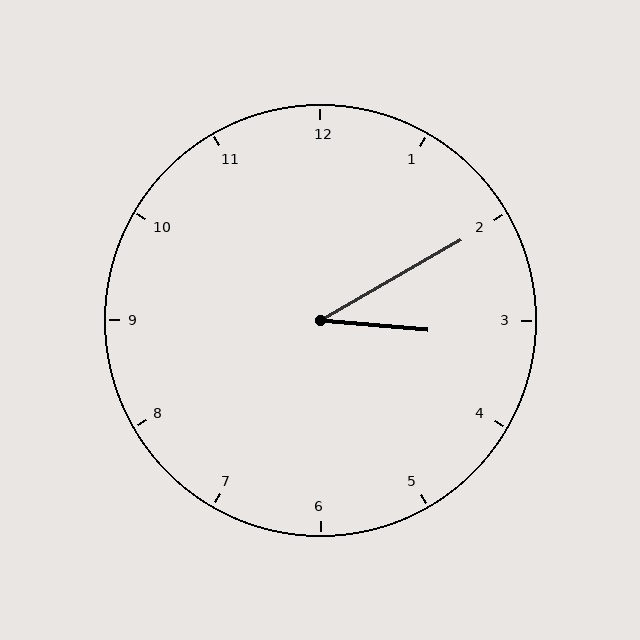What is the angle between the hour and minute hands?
Approximately 35 degrees.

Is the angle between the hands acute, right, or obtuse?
It is acute.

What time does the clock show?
3:10.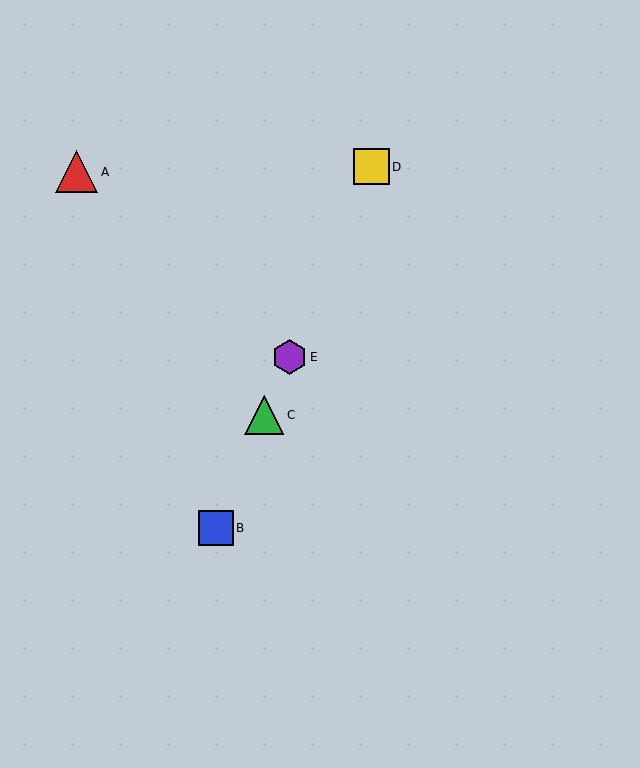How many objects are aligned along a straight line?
4 objects (B, C, D, E) are aligned along a straight line.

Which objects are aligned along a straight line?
Objects B, C, D, E are aligned along a straight line.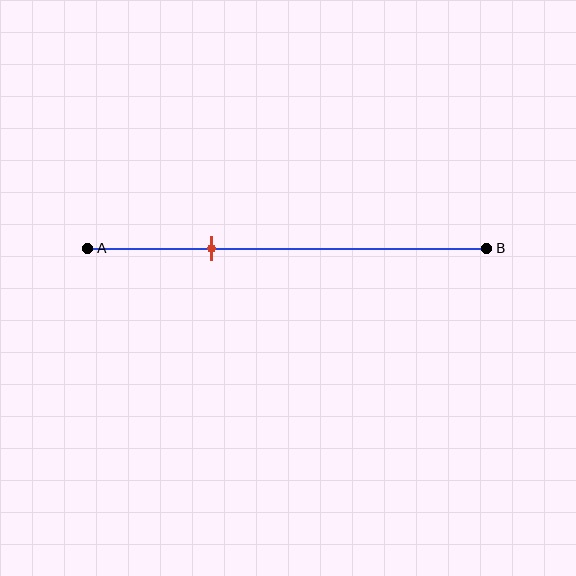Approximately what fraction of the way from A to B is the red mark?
The red mark is approximately 30% of the way from A to B.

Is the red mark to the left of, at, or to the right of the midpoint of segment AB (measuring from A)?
The red mark is to the left of the midpoint of segment AB.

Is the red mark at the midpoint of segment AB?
No, the mark is at about 30% from A, not at the 50% midpoint.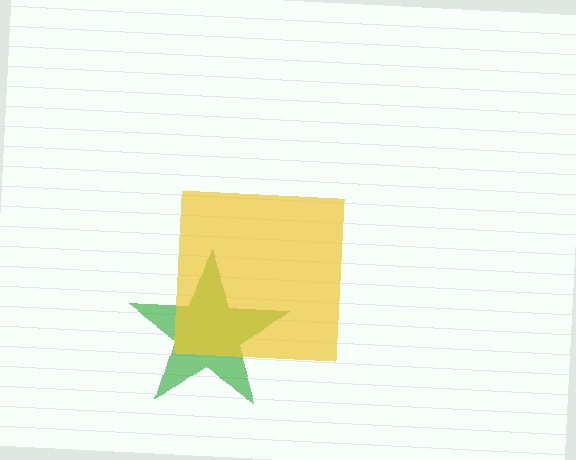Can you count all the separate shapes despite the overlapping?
Yes, there are 2 separate shapes.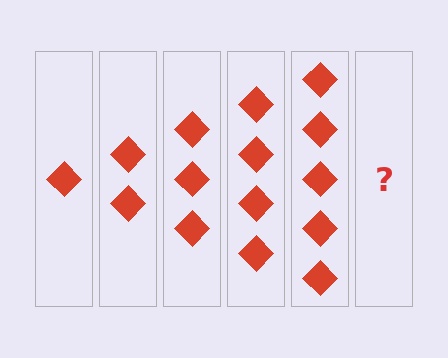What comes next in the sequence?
The next element should be 6 diamonds.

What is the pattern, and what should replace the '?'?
The pattern is that each step adds one more diamond. The '?' should be 6 diamonds.